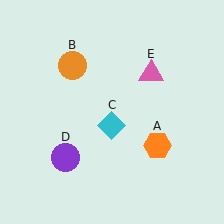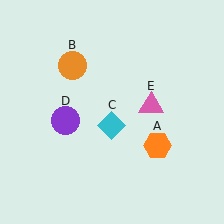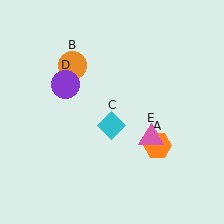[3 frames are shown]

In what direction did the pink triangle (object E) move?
The pink triangle (object E) moved down.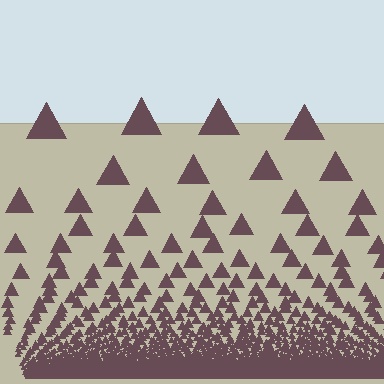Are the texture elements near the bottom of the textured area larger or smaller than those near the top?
Smaller. The gradient is inverted — elements near the bottom are smaller and denser.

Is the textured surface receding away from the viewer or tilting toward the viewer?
The surface appears to tilt toward the viewer. Texture elements get larger and sparser toward the top.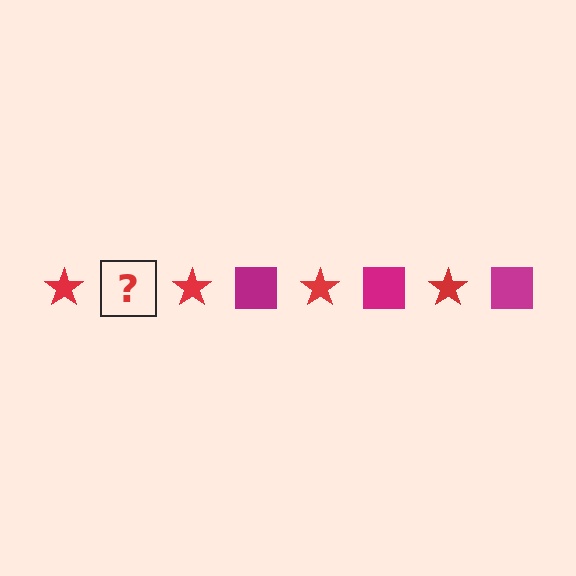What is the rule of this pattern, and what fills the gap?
The rule is that the pattern alternates between red star and magenta square. The gap should be filled with a magenta square.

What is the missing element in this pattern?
The missing element is a magenta square.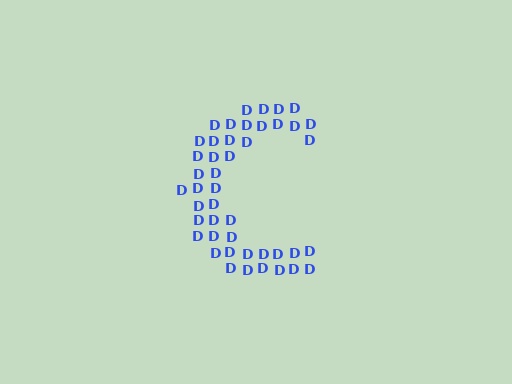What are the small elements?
The small elements are letter D's.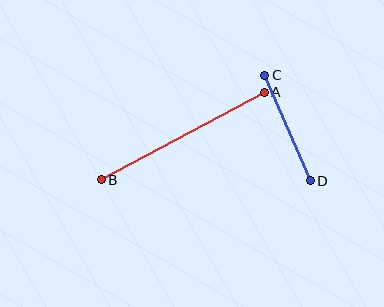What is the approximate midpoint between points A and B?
The midpoint is at approximately (183, 136) pixels.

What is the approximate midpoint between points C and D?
The midpoint is at approximately (288, 128) pixels.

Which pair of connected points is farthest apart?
Points A and B are farthest apart.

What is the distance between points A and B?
The distance is approximately 185 pixels.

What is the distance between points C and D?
The distance is approximately 115 pixels.